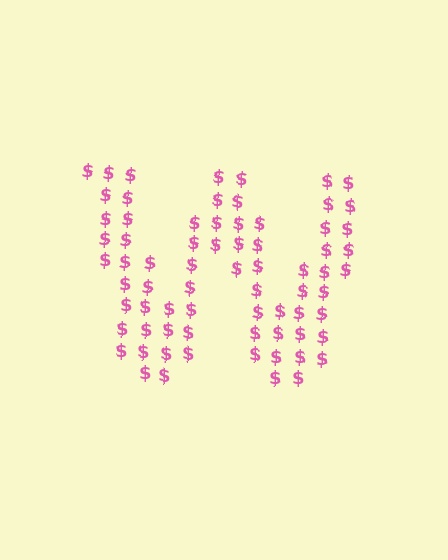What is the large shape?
The large shape is the letter W.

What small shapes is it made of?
It is made of small dollar signs.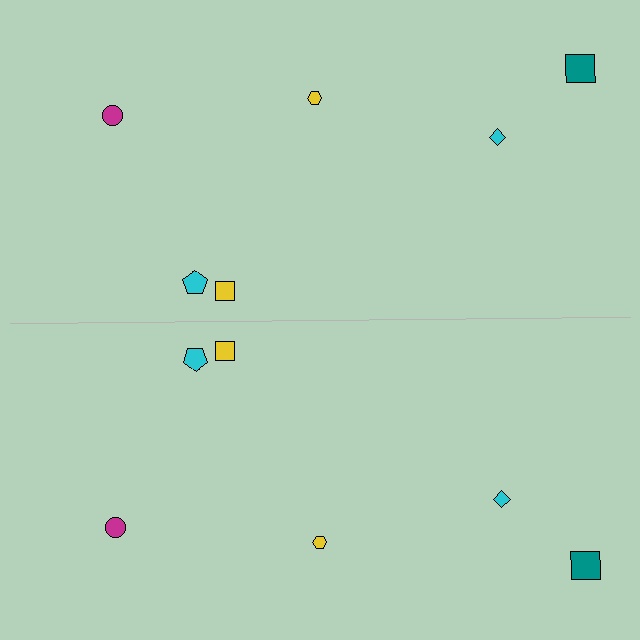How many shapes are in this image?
There are 12 shapes in this image.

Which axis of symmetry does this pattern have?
The pattern has a horizontal axis of symmetry running through the center of the image.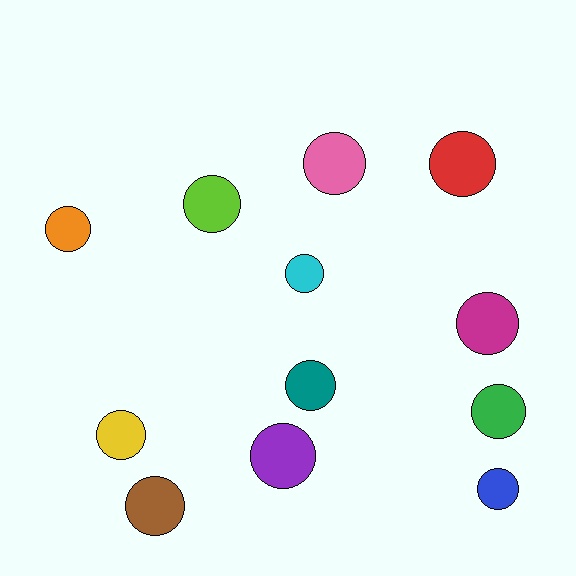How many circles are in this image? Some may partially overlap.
There are 12 circles.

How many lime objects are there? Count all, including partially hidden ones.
There is 1 lime object.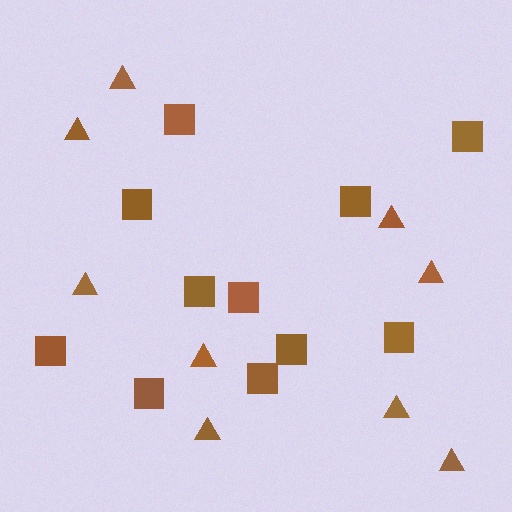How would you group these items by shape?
There are 2 groups: one group of triangles (9) and one group of squares (11).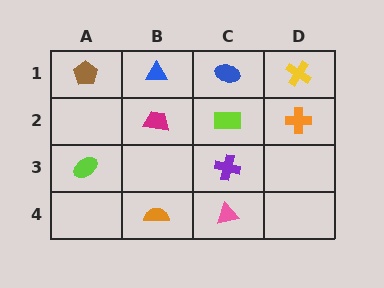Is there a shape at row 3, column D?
No, that cell is empty.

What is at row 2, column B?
A magenta trapezoid.